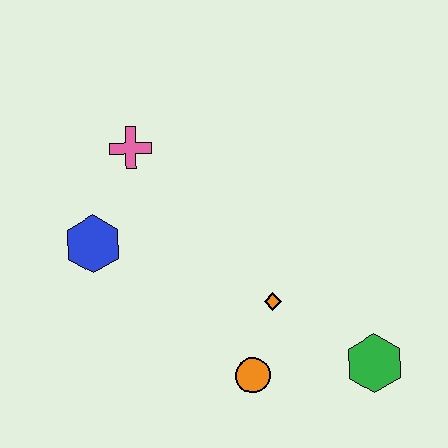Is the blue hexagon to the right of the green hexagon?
No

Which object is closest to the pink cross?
The blue hexagon is closest to the pink cross.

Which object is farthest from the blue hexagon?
The green hexagon is farthest from the blue hexagon.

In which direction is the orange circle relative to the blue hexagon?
The orange circle is to the right of the blue hexagon.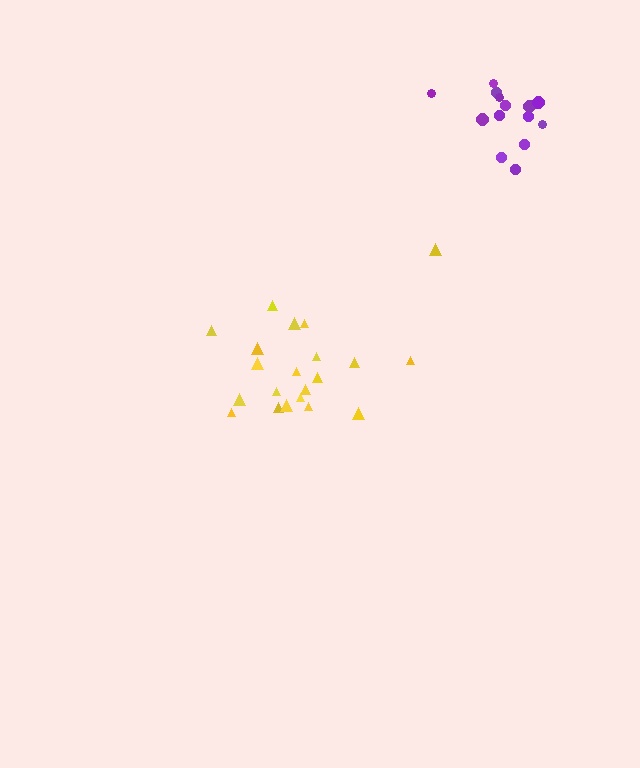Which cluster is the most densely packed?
Purple.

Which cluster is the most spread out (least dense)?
Yellow.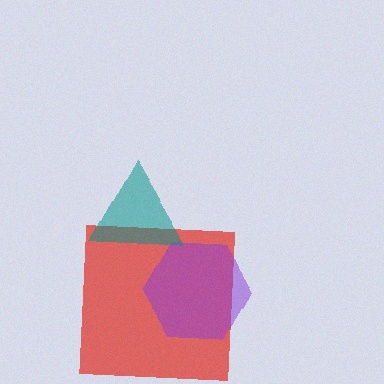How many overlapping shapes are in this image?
There are 3 overlapping shapes in the image.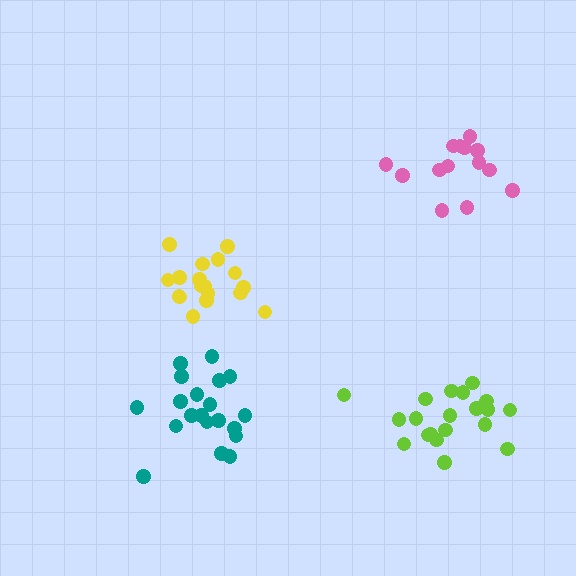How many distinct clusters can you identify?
There are 4 distinct clusters.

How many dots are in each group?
Group 1: 18 dots, Group 2: 14 dots, Group 3: 20 dots, Group 4: 20 dots (72 total).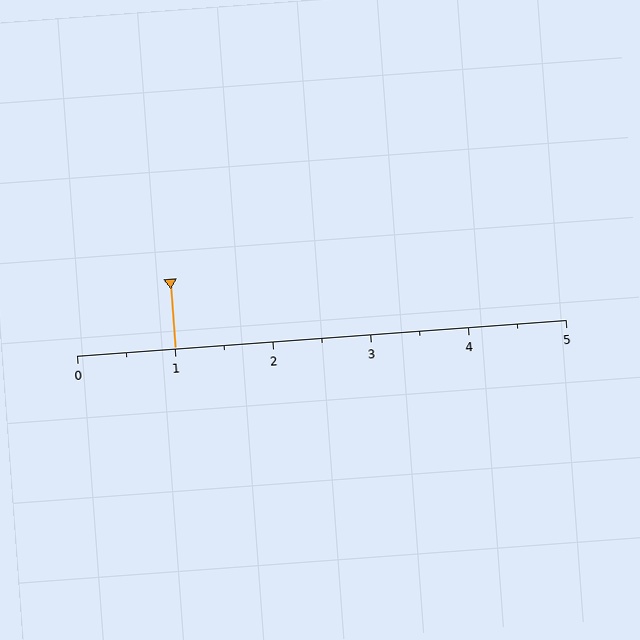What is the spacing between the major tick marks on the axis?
The major ticks are spaced 1 apart.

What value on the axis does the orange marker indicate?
The marker indicates approximately 1.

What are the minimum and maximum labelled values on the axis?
The axis runs from 0 to 5.